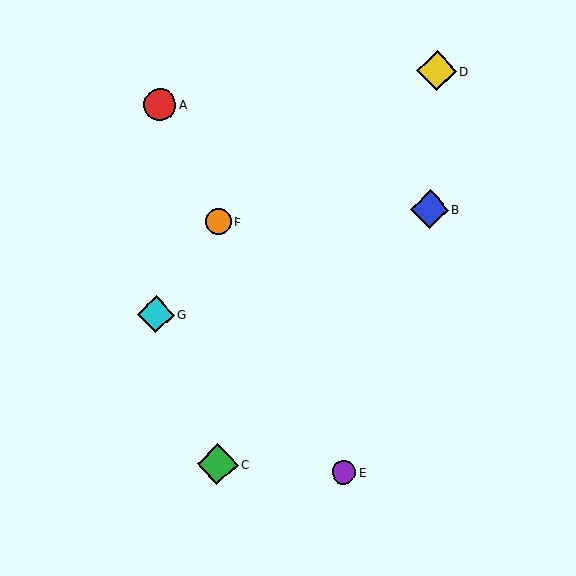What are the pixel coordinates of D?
Object D is at (437, 71).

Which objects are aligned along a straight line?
Objects A, E, F are aligned along a straight line.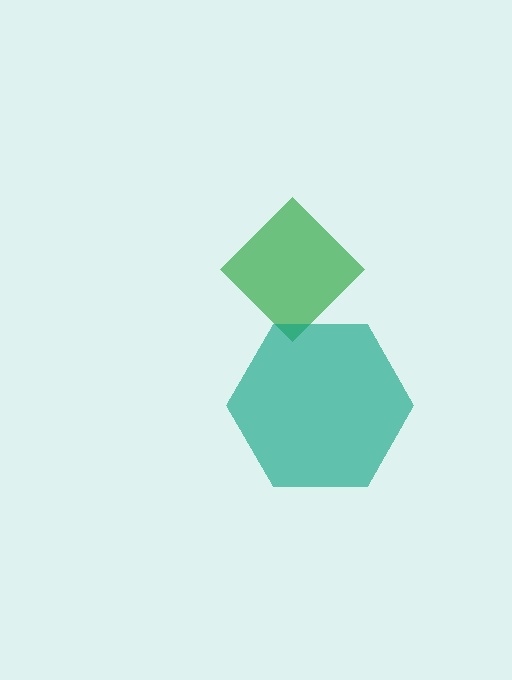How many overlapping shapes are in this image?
There are 2 overlapping shapes in the image.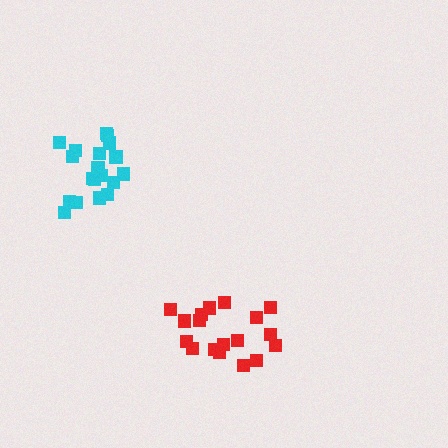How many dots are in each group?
Group 1: 18 dots, Group 2: 19 dots (37 total).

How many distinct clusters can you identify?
There are 2 distinct clusters.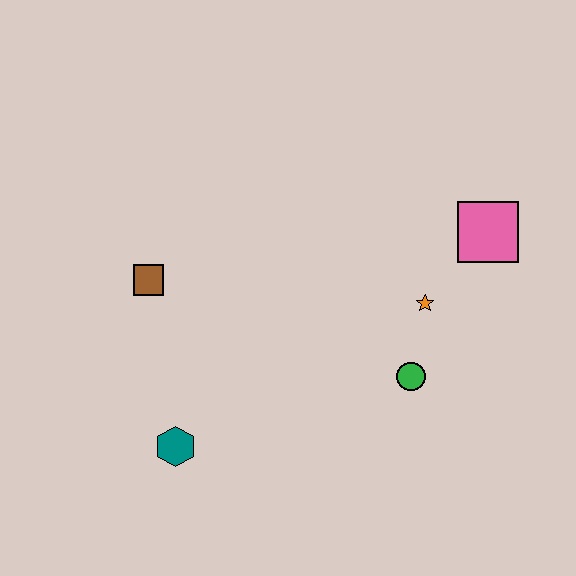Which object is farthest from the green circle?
The brown square is farthest from the green circle.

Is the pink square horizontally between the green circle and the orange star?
No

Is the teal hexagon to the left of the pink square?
Yes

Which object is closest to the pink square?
The orange star is closest to the pink square.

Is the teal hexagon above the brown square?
No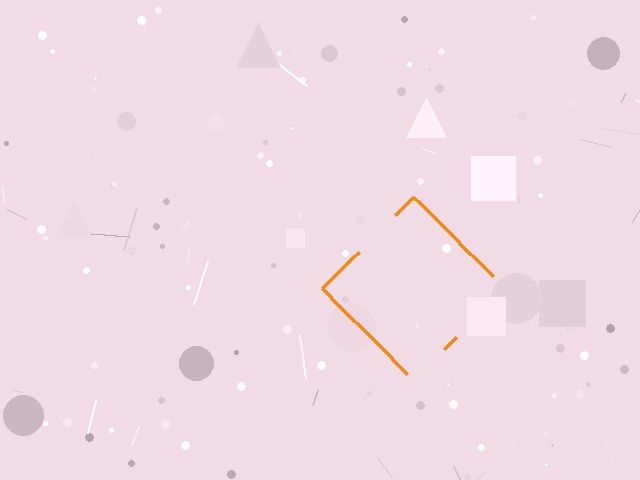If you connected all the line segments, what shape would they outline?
They would outline a diamond.